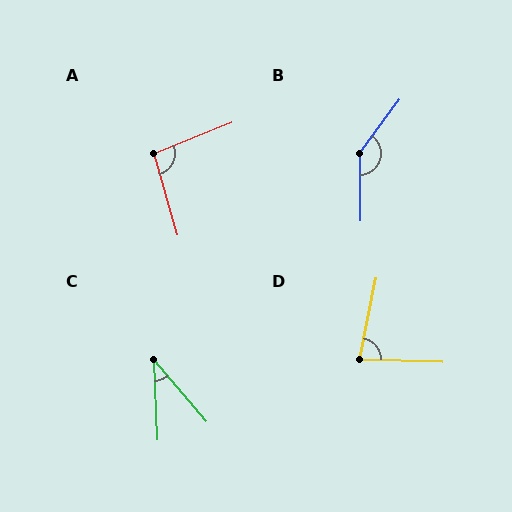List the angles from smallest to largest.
C (38°), D (80°), A (96°), B (143°).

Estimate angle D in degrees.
Approximately 80 degrees.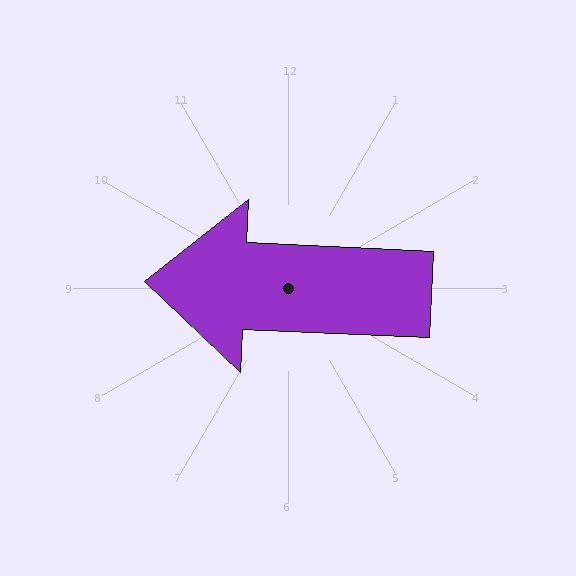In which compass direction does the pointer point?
West.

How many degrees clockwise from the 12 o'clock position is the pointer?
Approximately 273 degrees.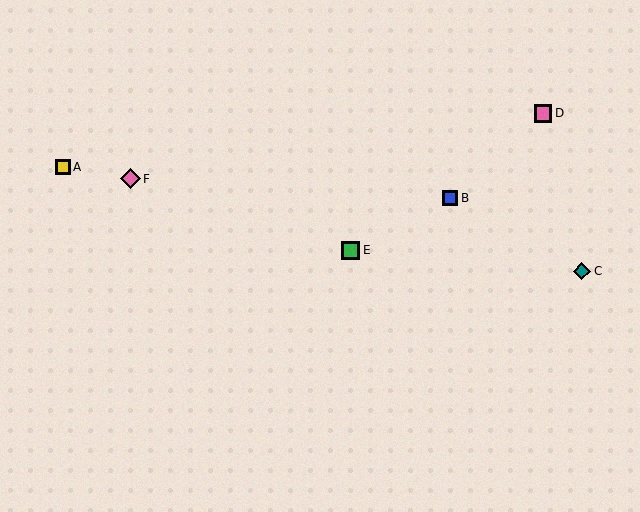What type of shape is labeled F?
Shape F is a pink diamond.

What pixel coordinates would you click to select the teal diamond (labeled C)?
Click at (582, 271) to select the teal diamond C.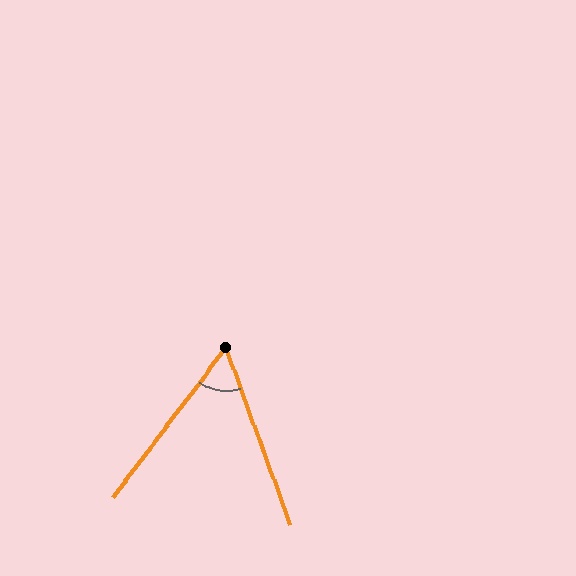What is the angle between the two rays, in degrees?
Approximately 57 degrees.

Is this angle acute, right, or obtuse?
It is acute.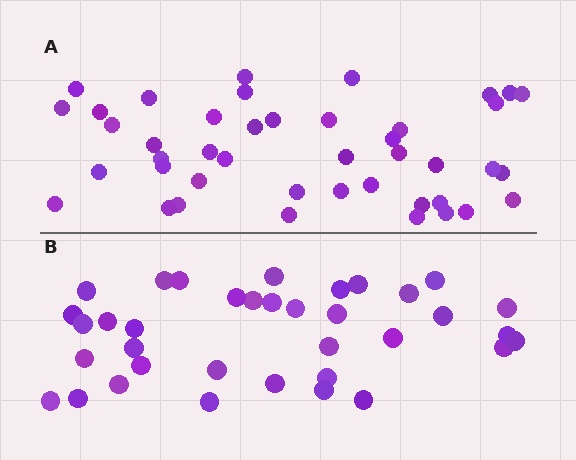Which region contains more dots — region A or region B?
Region A (the top region) has more dots.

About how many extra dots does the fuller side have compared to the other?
Region A has roughly 8 or so more dots than region B.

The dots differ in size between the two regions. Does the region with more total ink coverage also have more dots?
No. Region B has more total ink coverage because its dots are larger, but region A actually contains more individual dots. Total area can be misleading — the number of items is what matters here.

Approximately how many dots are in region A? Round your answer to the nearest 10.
About 40 dots. (The exact count is 43, which rounds to 40.)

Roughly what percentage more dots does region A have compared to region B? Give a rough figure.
About 20% more.